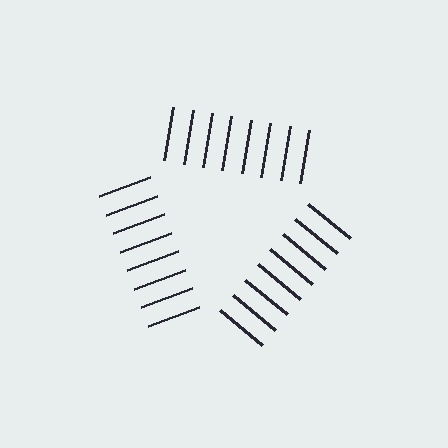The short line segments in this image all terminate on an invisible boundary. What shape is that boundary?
An illusory triangle — the line segments terminate on its edges but no continuous stroke is drawn.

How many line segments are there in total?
24 — 8 along each of the 3 edges.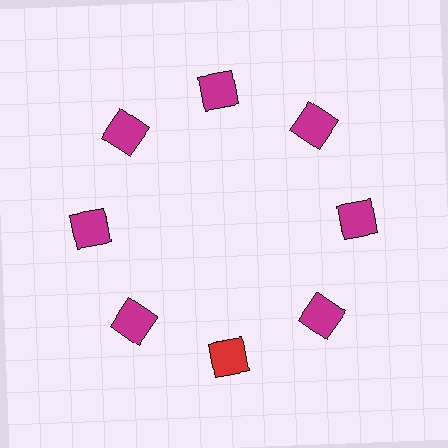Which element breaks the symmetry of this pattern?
The red square at roughly the 6 o'clock position breaks the symmetry. All other shapes are magenta squares.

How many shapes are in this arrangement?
There are 8 shapes arranged in a ring pattern.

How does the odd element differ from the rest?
It has a different color: red instead of magenta.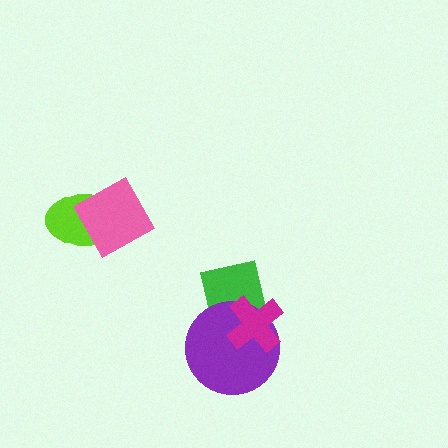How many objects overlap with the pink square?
1 object overlaps with the pink square.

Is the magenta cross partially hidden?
No, no other shape covers it.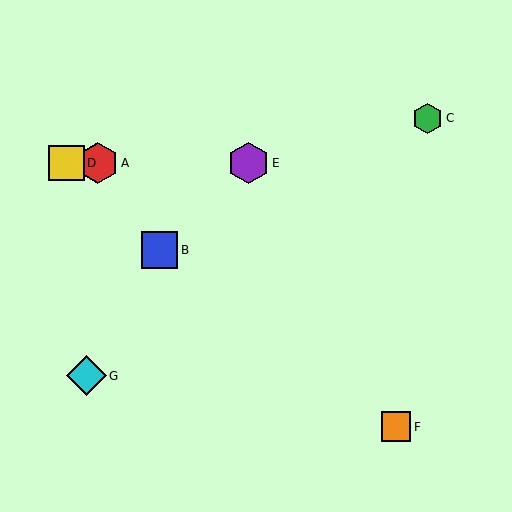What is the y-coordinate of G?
Object G is at y≈376.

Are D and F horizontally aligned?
No, D is at y≈163 and F is at y≈427.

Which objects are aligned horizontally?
Objects A, D, E are aligned horizontally.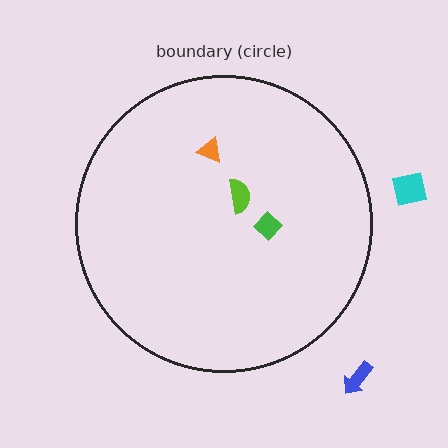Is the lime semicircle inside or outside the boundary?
Inside.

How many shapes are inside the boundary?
3 inside, 2 outside.